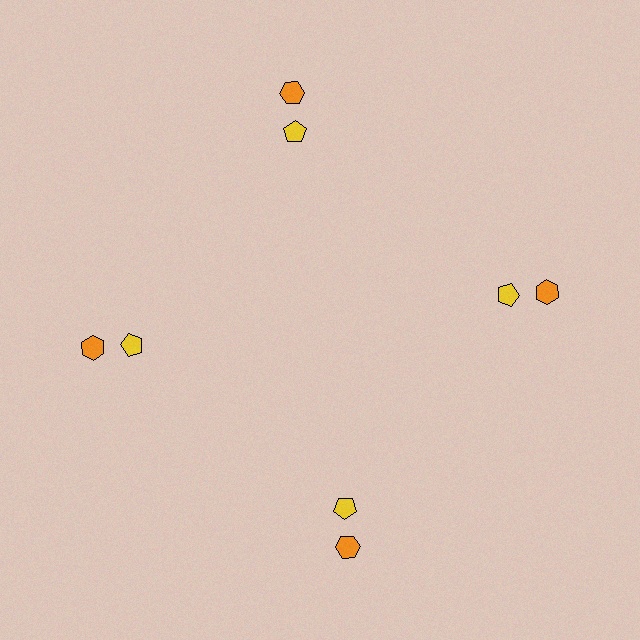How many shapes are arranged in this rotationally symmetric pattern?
There are 8 shapes, arranged in 4 groups of 2.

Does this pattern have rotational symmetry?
Yes, this pattern has 4-fold rotational symmetry. It looks the same after rotating 90 degrees around the center.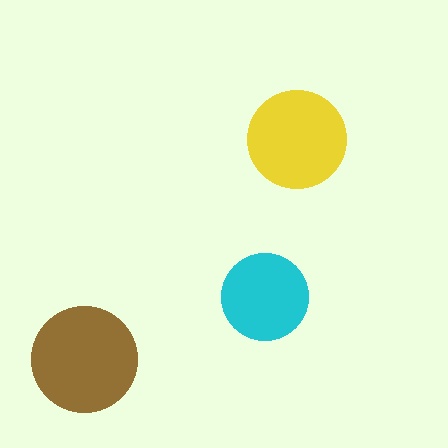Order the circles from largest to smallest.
the brown one, the yellow one, the cyan one.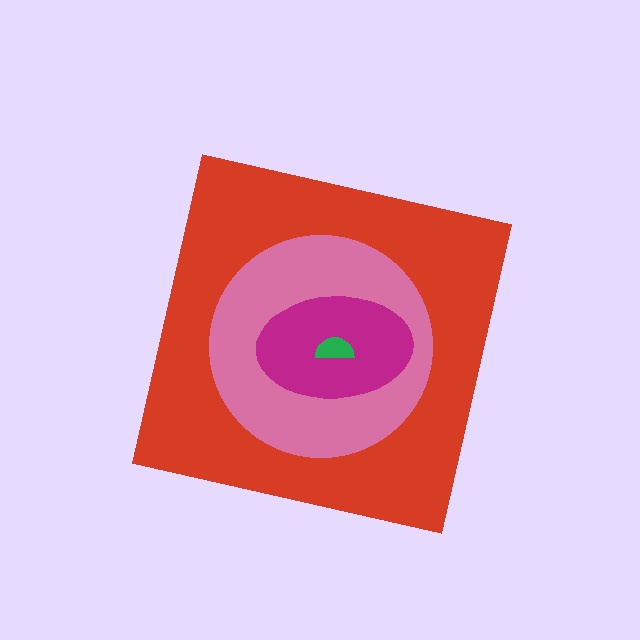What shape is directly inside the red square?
The pink circle.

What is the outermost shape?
The red square.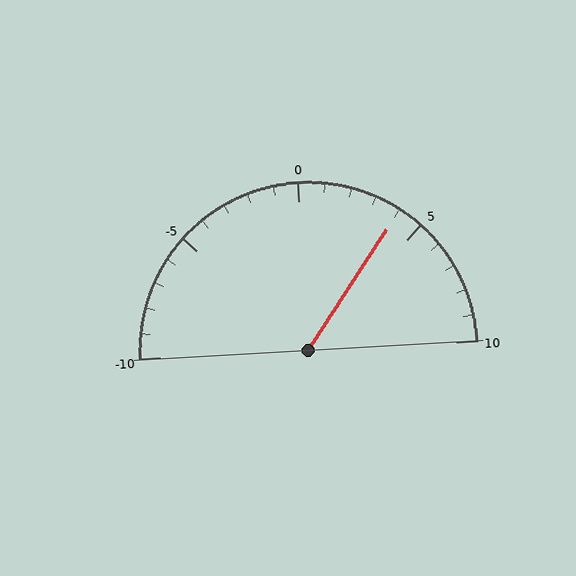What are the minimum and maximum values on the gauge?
The gauge ranges from -10 to 10.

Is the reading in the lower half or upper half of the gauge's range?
The reading is in the upper half of the range (-10 to 10).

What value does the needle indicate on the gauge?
The needle indicates approximately 4.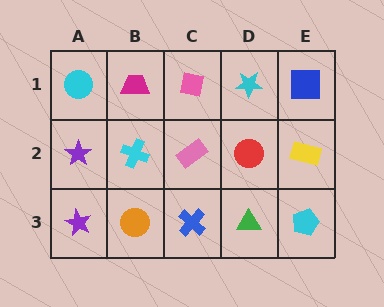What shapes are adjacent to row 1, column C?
A pink rectangle (row 2, column C), a magenta trapezoid (row 1, column B), a cyan star (row 1, column D).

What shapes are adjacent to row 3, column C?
A pink rectangle (row 2, column C), an orange circle (row 3, column B), a green triangle (row 3, column D).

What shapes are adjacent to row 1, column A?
A purple star (row 2, column A), a magenta trapezoid (row 1, column B).